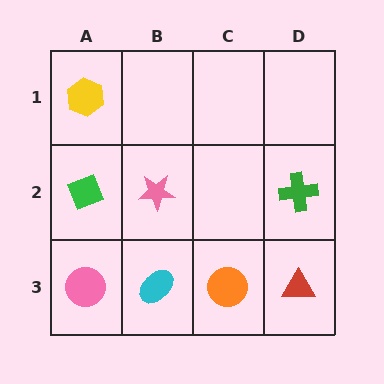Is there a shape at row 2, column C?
No, that cell is empty.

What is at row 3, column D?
A red triangle.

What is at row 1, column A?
A yellow hexagon.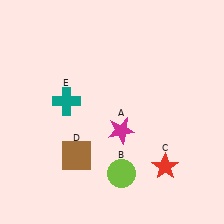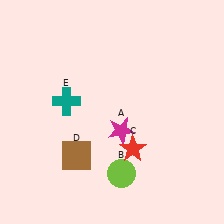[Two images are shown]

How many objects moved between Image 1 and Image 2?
1 object moved between the two images.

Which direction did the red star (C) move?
The red star (C) moved left.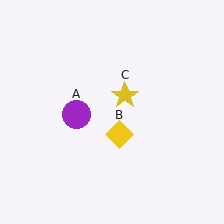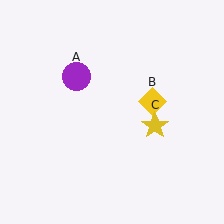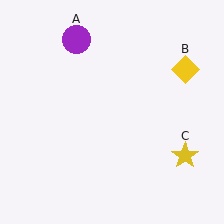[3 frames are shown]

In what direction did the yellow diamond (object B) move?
The yellow diamond (object B) moved up and to the right.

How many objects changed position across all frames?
3 objects changed position: purple circle (object A), yellow diamond (object B), yellow star (object C).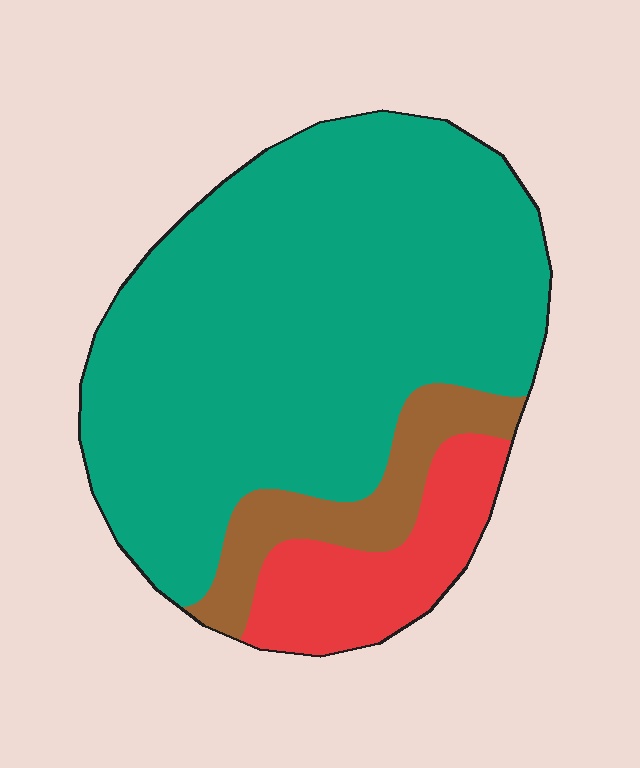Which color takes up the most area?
Teal, at roughly 75%.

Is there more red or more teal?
Teal.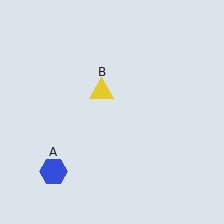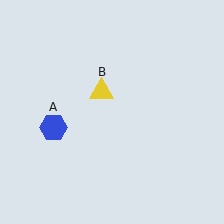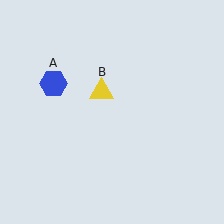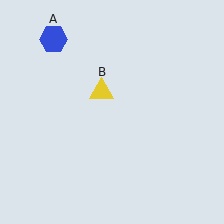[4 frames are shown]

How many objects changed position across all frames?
1 object changed position: blue hexagon (object A).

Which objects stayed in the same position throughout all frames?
Yellow triangle (object B) remained stationary.